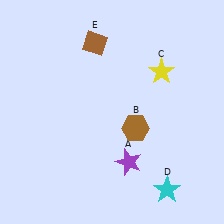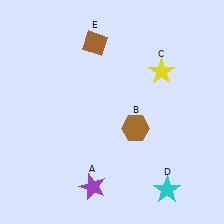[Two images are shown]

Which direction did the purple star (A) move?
The purple star (A) moved left.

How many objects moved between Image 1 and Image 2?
1 object moved between the two images.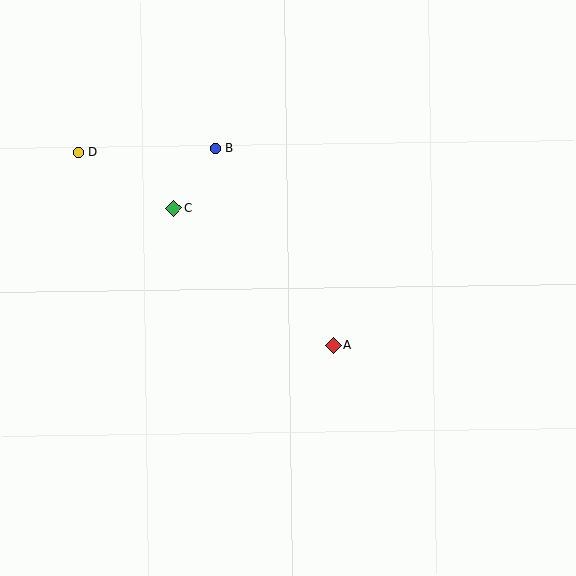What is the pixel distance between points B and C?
The distance between B and C is 73 pixels.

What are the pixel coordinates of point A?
Point A is at (333, 346).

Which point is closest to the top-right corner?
Point B is closest to the top-right corner.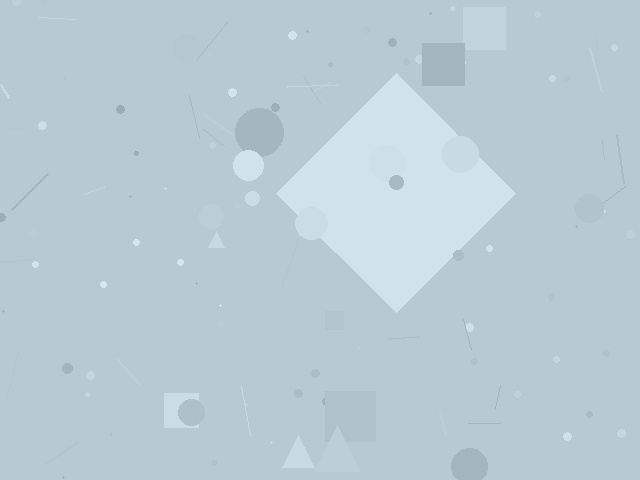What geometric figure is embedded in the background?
A diamond is embedded in the background.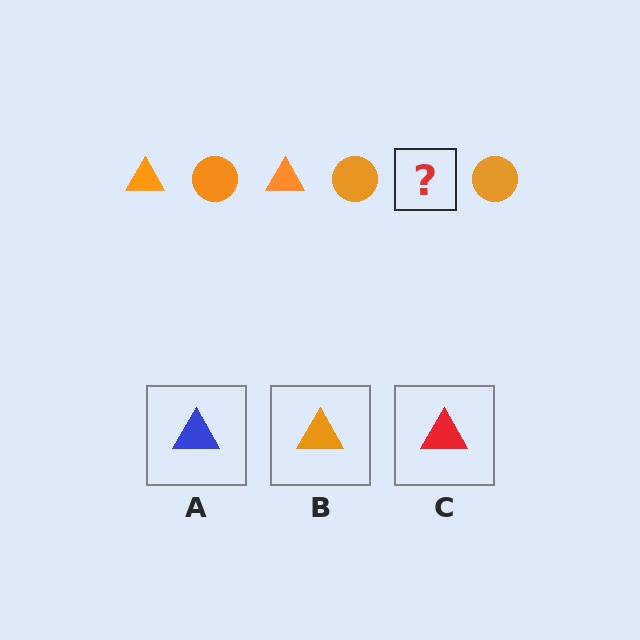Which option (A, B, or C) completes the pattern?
B.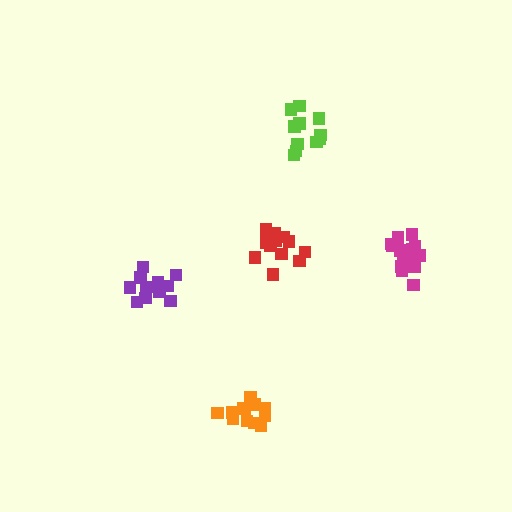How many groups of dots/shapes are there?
There are 5 groups.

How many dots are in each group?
Group 1: 11 dots, Group 2: 16 dots, Group 3: 12 dots, Group 4: 11 dots, Group 5: 15 dots (65 total).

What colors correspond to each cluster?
The clusters are colored: lime, magenta, orange, purple, red.